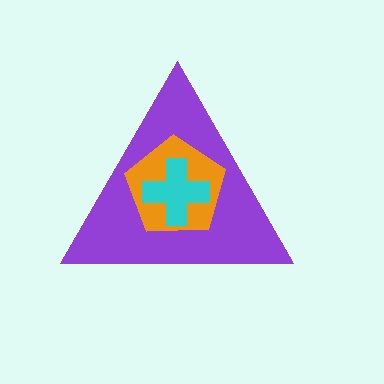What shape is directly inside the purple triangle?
The orange pentagon.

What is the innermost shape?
The cyan cross.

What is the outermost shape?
The purple triangle.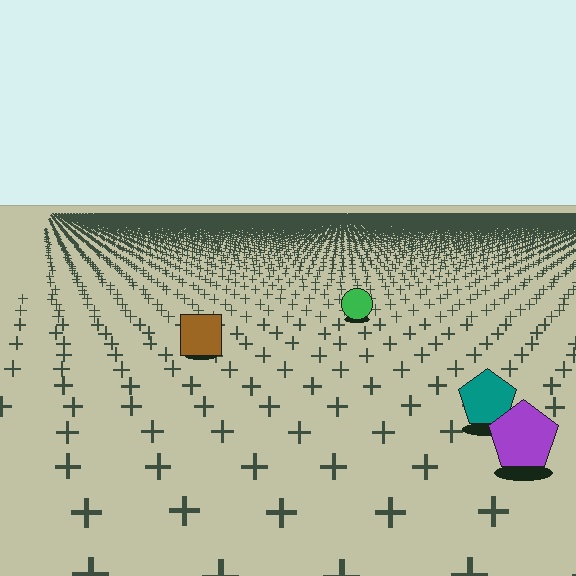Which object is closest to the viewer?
The purple pentagon is closest. The texture marks near it are larger and more spread out.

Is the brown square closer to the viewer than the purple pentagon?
No. The purple pentagon is closer — you can tell from the texture gradient: the ground texture is coarser near it.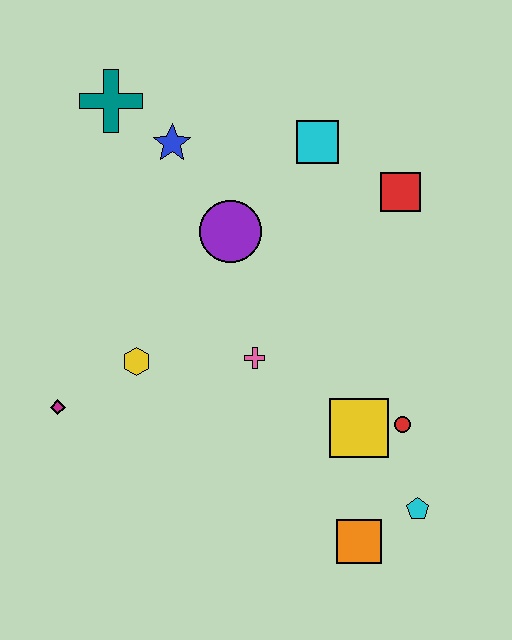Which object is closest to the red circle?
The yellow square is closest to the red circle.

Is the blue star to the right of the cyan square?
No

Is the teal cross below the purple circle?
No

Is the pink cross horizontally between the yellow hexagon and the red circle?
Yes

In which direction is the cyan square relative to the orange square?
The cyan square is above the orange square.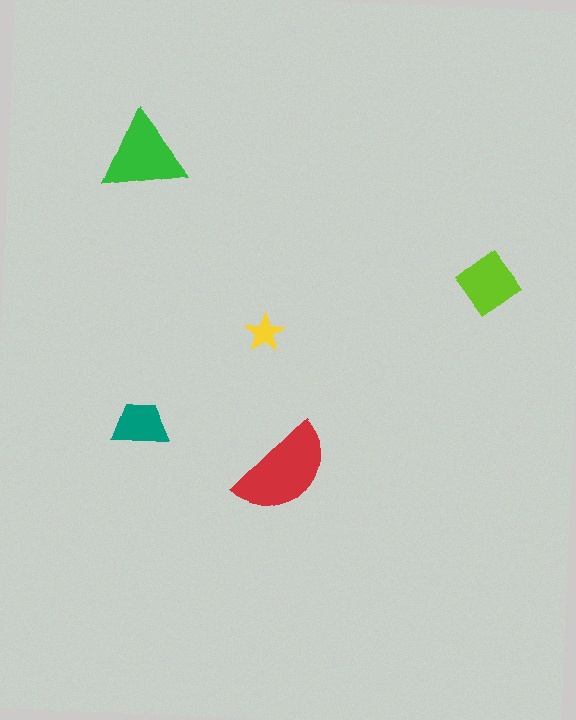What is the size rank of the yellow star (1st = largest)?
5th.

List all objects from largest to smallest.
The red semicircle, the green triangle, the lime diamond, the teal trapezoid, the yellow star.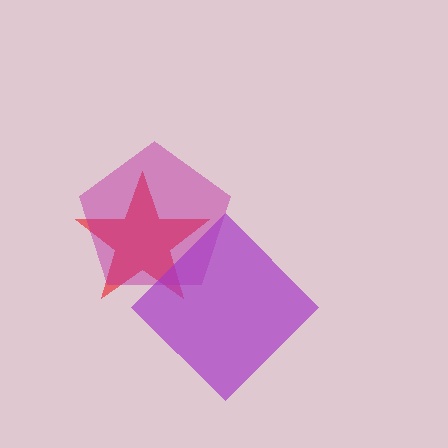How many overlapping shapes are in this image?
There are 3 overlapping shapes in the image.